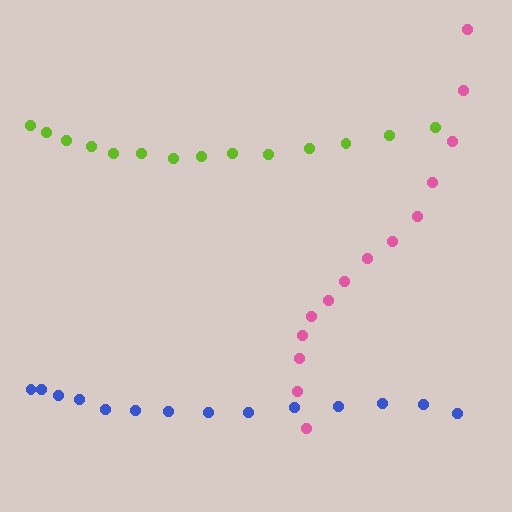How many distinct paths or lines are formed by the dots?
There are 3 distinct paths.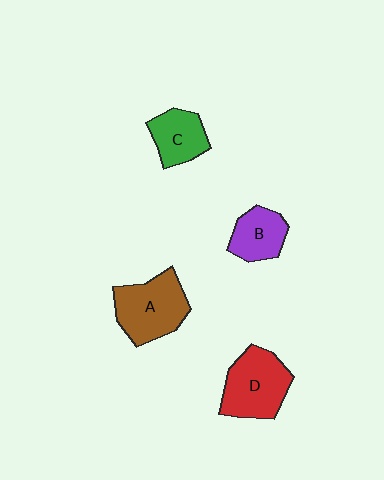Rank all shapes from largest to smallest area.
From largest to smallest: A (brown), D (red), C (green), B (purple).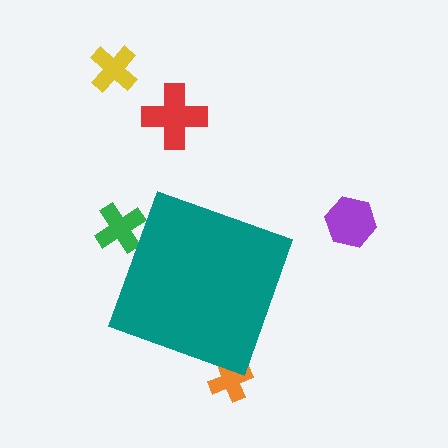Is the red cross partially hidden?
No, the red cross is fully visible.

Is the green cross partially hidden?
Yes, the green cross is partially hidden behind the teal diamond.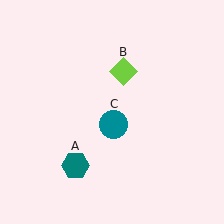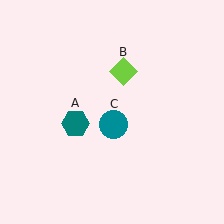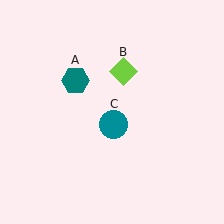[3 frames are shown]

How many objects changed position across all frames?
1 object changed position: teal hexagon (object A).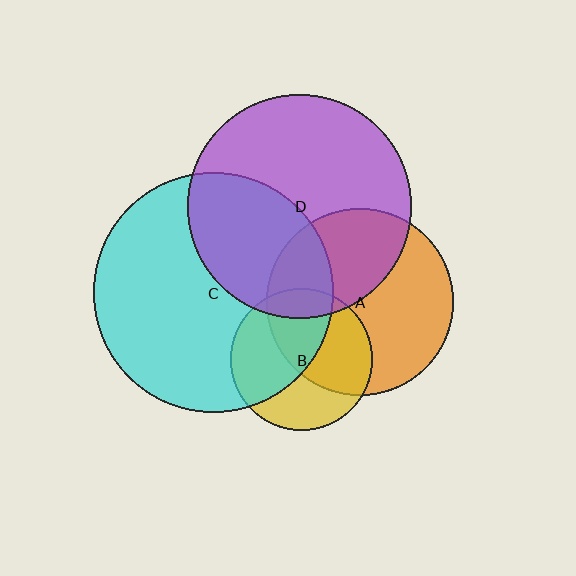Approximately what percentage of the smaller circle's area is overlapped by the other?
Approximately 40%.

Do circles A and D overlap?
Yes.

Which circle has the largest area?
Circle C (cyan).